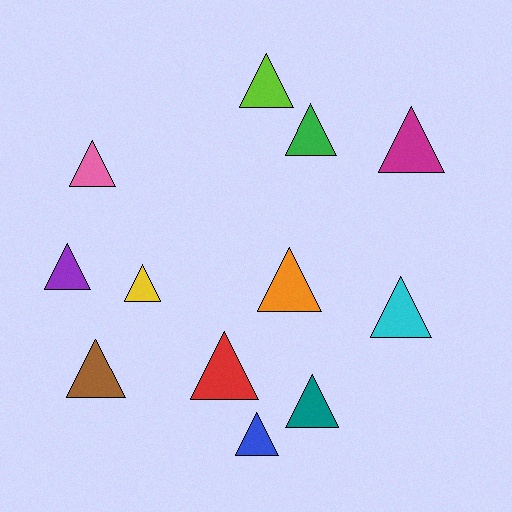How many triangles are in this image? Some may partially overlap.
There are 12 triangles.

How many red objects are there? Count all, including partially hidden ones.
There is 1 red object.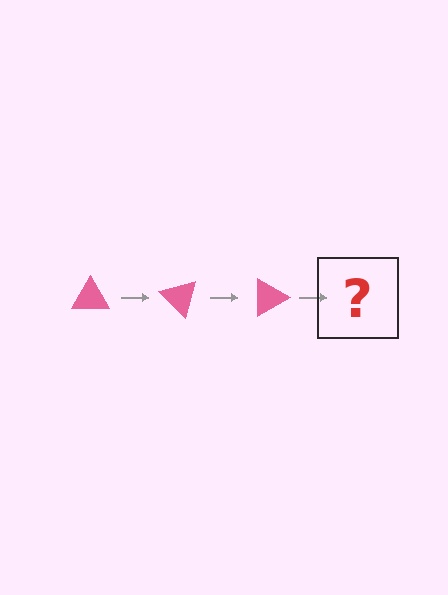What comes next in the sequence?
The next element should be a pink triangle rotated 135 degrees.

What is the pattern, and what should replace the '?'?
The pattern is that the triangle rotates 45 degrees each step. The '?' should be a pink triangle rotated 135 degrees.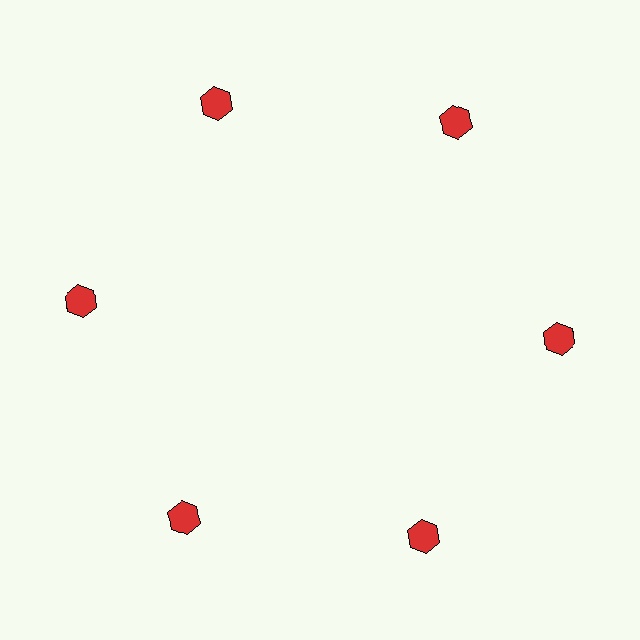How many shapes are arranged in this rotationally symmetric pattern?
There are 6 shapes, arranged in 6 groups of 1.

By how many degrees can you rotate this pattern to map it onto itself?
The pattern maps onto itself every 60 degrees of rotation.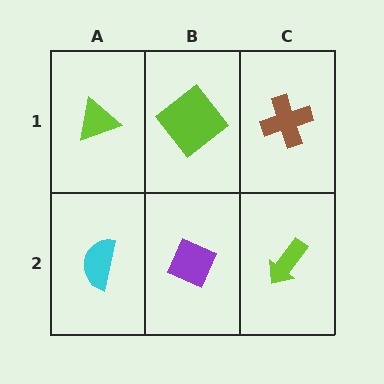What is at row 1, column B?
A lime diamond.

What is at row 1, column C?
A brown cross.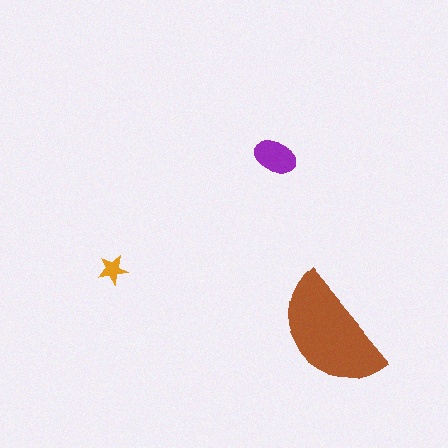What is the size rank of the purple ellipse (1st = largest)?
2nd.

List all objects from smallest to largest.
The orange star, the purple ellipse, the brown semicircle.